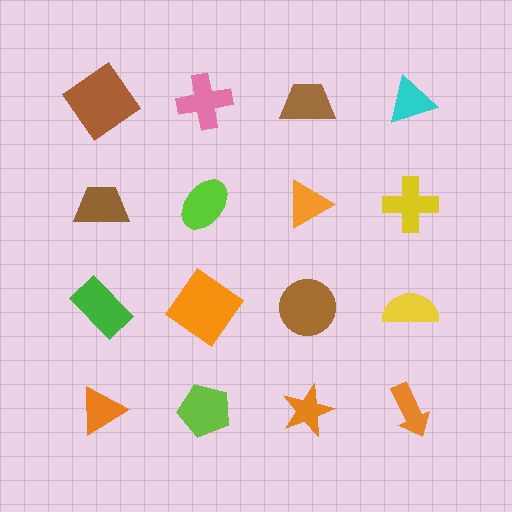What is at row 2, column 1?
A brown trapezoid.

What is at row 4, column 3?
An orange star.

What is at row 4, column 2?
A lime pentagon.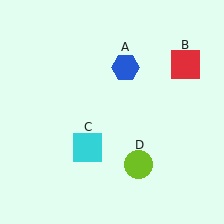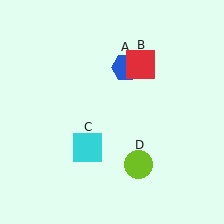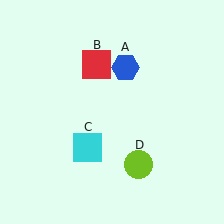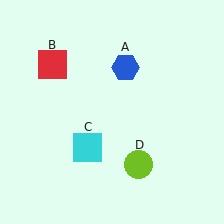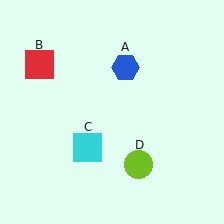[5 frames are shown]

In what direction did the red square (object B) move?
The red square (object B) moved left.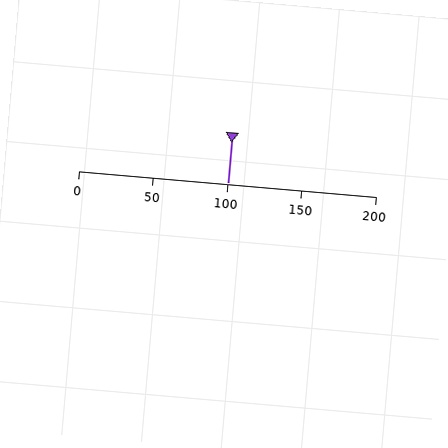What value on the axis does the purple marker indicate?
The marker indicates approximately 100.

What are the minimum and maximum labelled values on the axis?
The axis runs from 0 to 200.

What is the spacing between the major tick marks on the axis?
The major ticks are spaced 50 apart.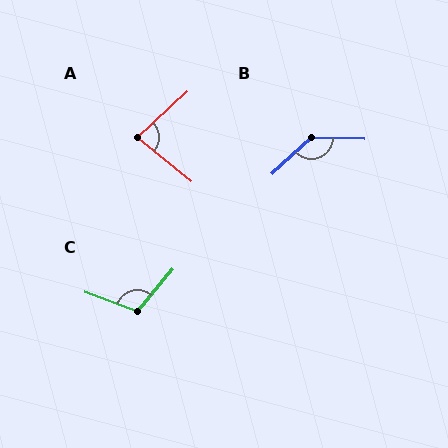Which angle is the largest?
B, at approximately 136 degrees.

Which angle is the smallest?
A, at approximately 81 degrees.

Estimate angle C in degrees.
Approximately 109 degrees.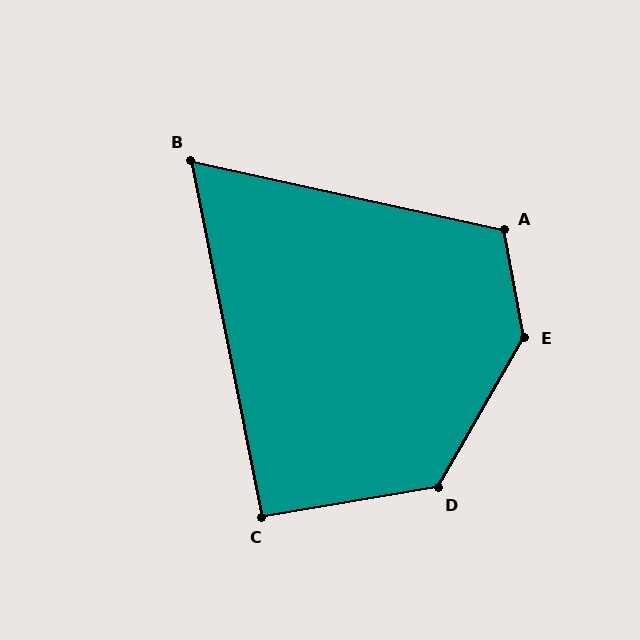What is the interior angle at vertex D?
Approximately 129 degrees (obtuse).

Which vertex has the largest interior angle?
E, at approximately 140 degrees.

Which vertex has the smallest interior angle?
B, at approximately 66 degrees.